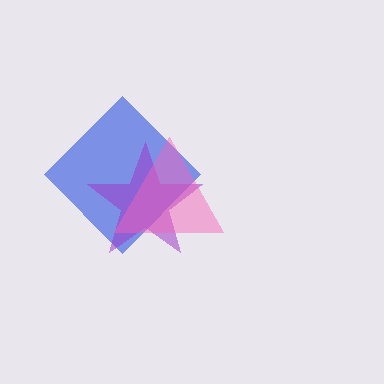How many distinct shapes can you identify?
There are 3 distinct shapes: a blue diamond, a purple star, a pink triangle.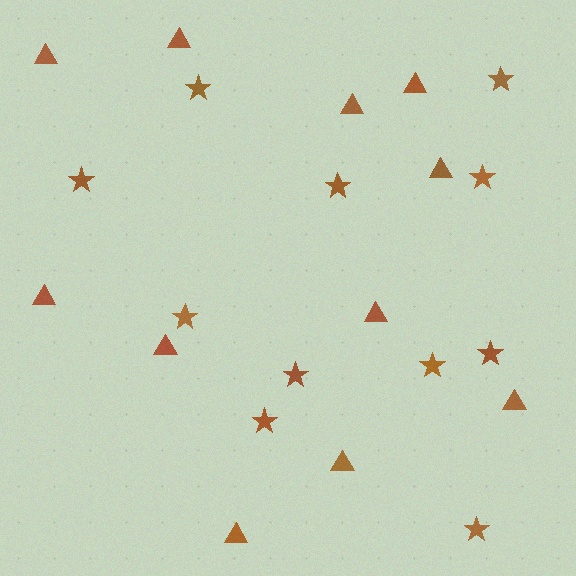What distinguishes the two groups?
There are 2 groups: one group of triangles (11) and one group of stars (11).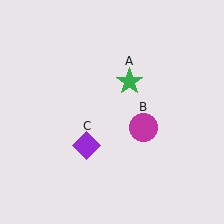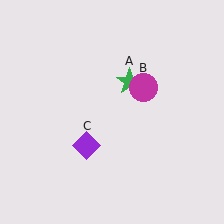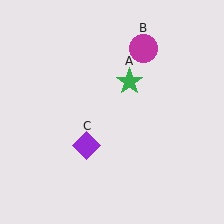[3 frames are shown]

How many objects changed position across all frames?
1 object changed position: magenta circle (object B).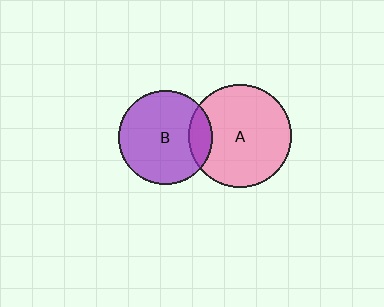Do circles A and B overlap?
Yes.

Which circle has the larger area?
Circle A (pink).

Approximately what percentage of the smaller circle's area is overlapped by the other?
Approximately 15%.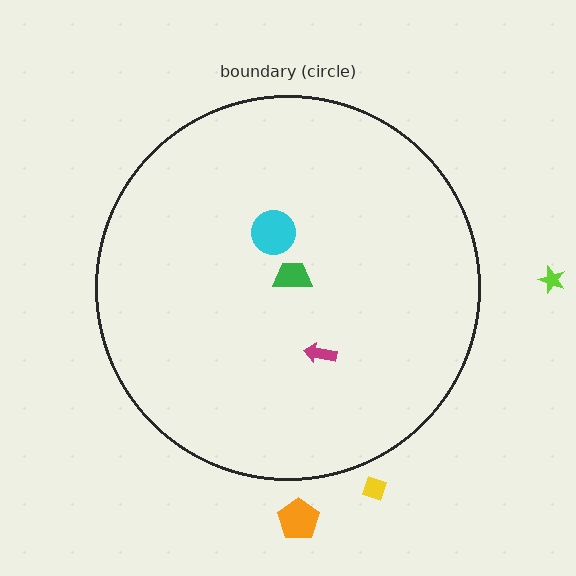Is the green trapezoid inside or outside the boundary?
Inside.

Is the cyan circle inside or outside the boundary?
Inside.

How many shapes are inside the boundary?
3 inside, 3 outside.